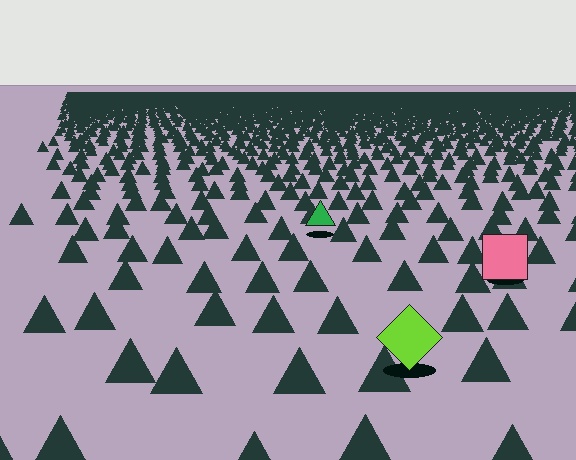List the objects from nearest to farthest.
From nearest to farthest: the lime diamond, the pink square, the green triangle.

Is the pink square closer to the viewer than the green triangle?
Yes. The pink square is closer — you can tell from the texture gradient: the ground texture is coarser near it.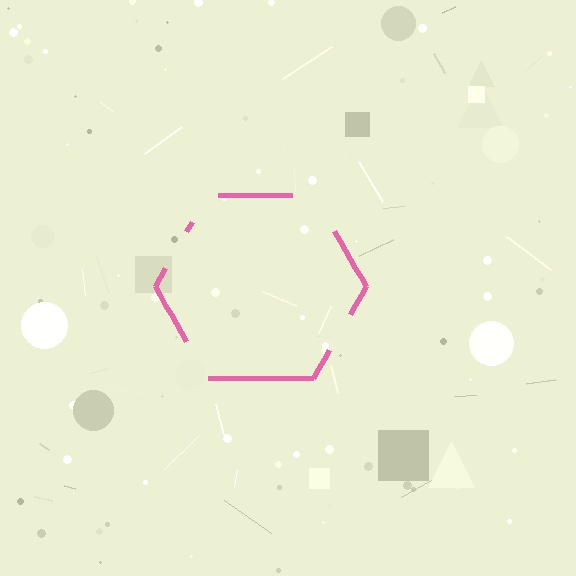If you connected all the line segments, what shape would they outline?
They would outline a hexagon.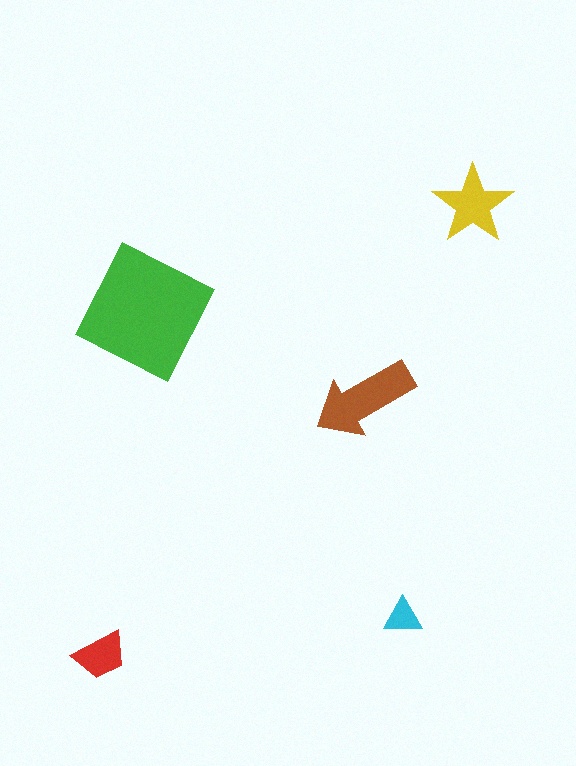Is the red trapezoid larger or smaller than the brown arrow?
Smaller.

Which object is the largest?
The green square.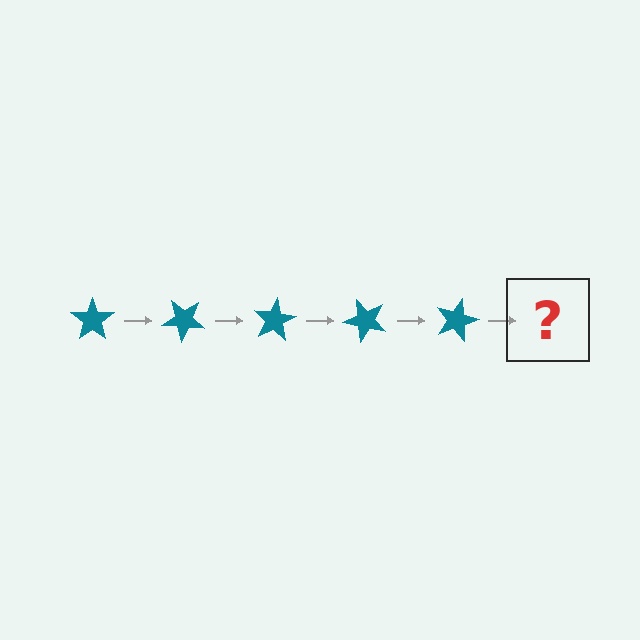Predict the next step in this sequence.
The next step is a teal star rotated 200 degrees.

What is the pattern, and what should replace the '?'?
The pattern is that the star rotates 40 degrees each step. The '?' should be a teal star rotated 200 degrees.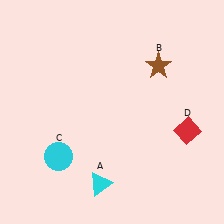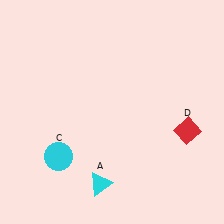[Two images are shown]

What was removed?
The brown star (B) was removed in Image 2.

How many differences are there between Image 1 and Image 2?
There is 1 difference between the two images.